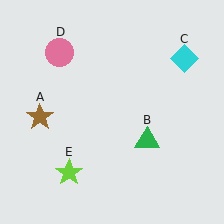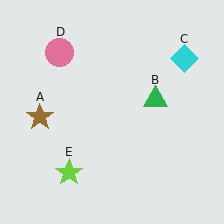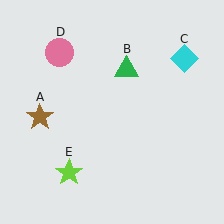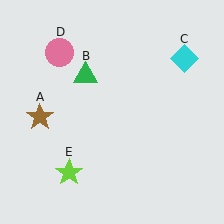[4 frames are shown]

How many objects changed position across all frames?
1 object changed position: green triangle (object B).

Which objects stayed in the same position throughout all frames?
Brown star (object A) and cyan diamond (object C) and pink circle (object D) and lime star (object E) remained stationary.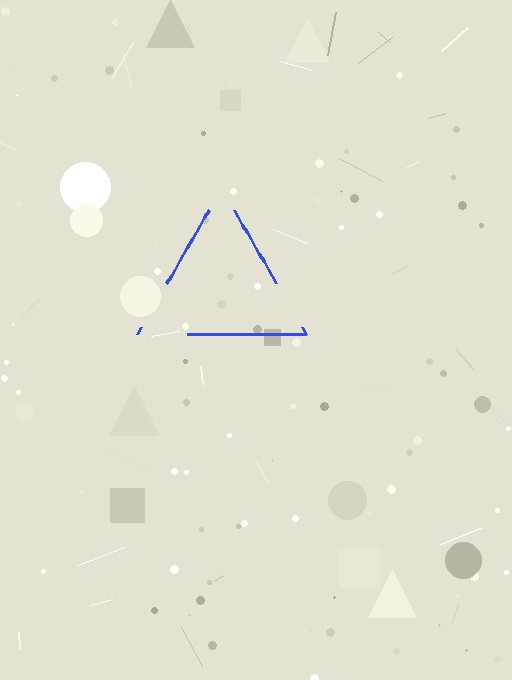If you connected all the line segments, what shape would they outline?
They would outline a triangle.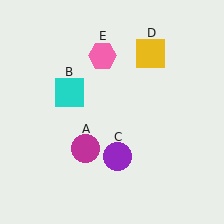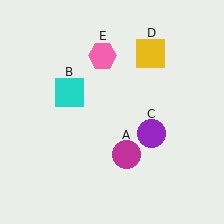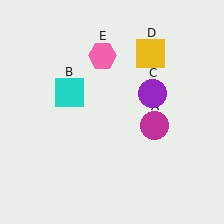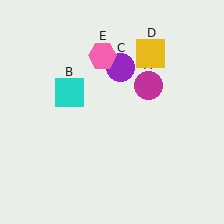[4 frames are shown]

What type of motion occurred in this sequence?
The magenta circle (object A), purple circle (object C) rotated counterclockwise around the center of the scene.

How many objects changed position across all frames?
2 objects changed position: magenta circle (object A), purple circle (object C).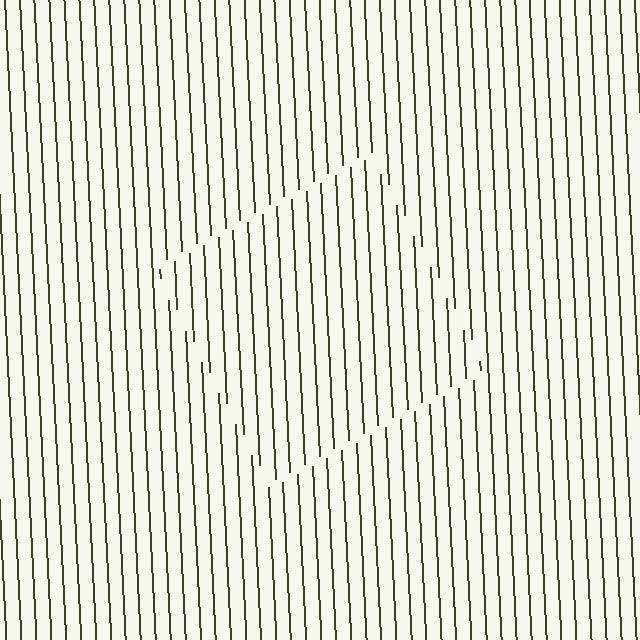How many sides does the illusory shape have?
4 sides — the line-ends trace a square.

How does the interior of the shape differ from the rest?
The interior of the shape contains the same grating, shifted by half a period — the contour is defined by the phase discontinuity where line-ends from the inner and outer gratings abut.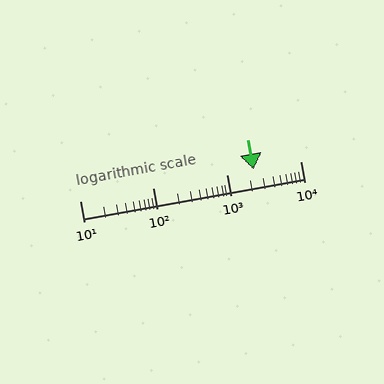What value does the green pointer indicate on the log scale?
The pointer indicates approximately 2300.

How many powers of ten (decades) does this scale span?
The scale spans 3 decades, from 10 to 10000.